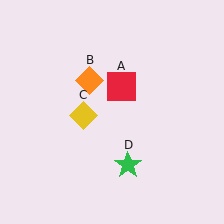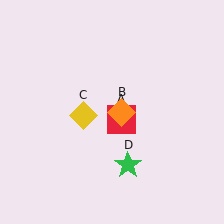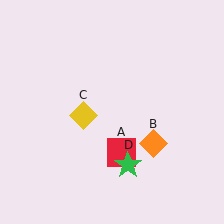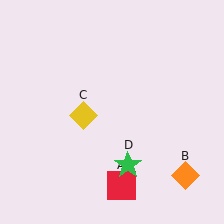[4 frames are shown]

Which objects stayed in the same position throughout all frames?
Yellow diamond (object C) and green star (object D) remained stationary.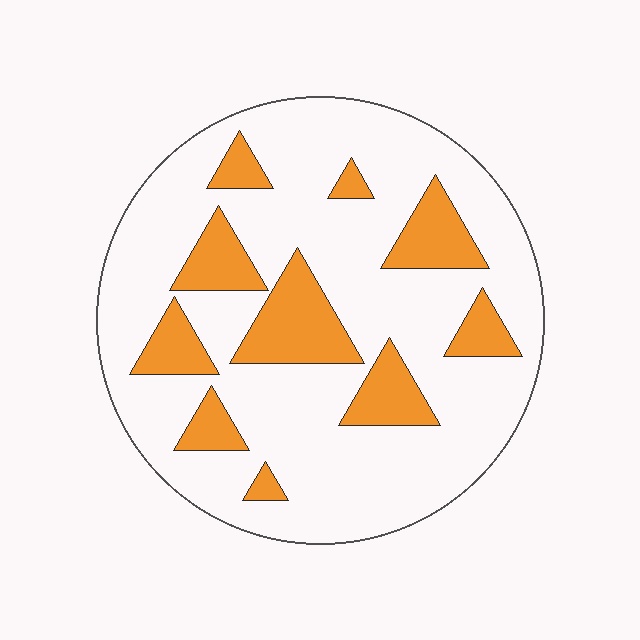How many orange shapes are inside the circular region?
10.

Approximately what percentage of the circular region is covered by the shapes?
Approximately 20%.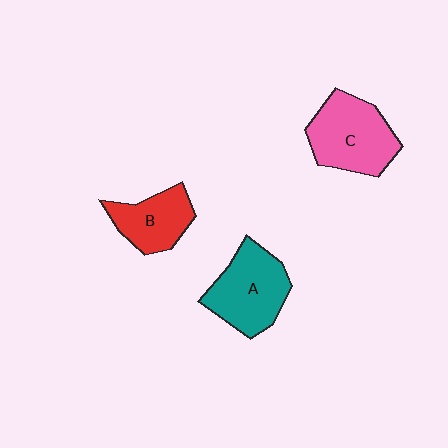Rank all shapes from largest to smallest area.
From largest to smallest: C (pink), A (teal), B (red).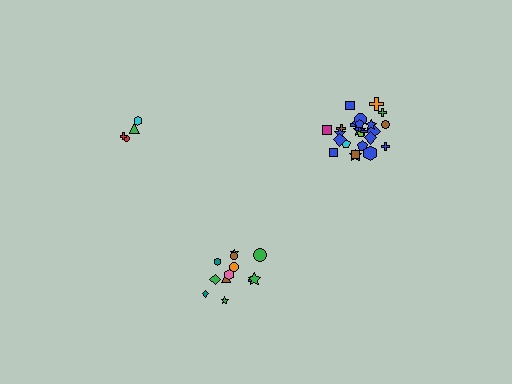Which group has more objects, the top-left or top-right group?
The top-right group.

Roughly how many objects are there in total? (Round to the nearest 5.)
Roughly 40 objects in total.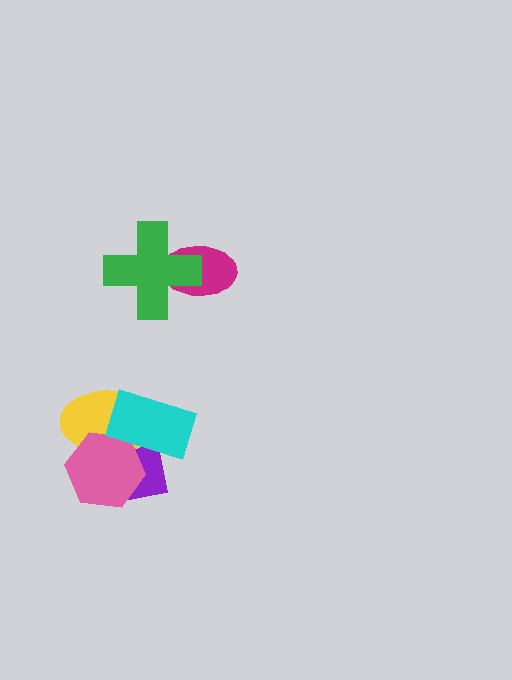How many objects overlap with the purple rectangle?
3 objects overlap with the purple rectangle.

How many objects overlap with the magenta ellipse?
1 object overlaps with the magenta ellipse.